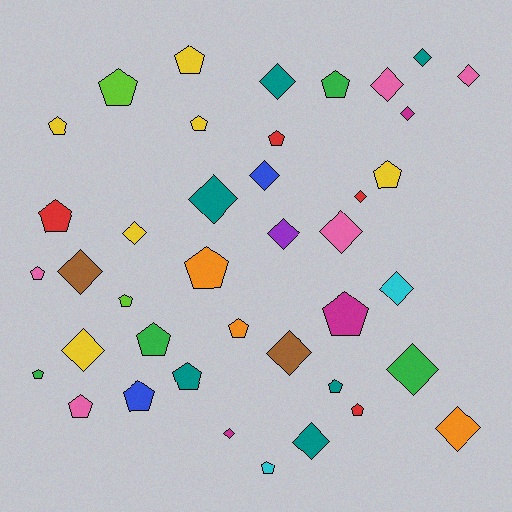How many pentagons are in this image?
There are 21 pentagons.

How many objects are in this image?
There are 40 objects.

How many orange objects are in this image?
There are 3 orange objects.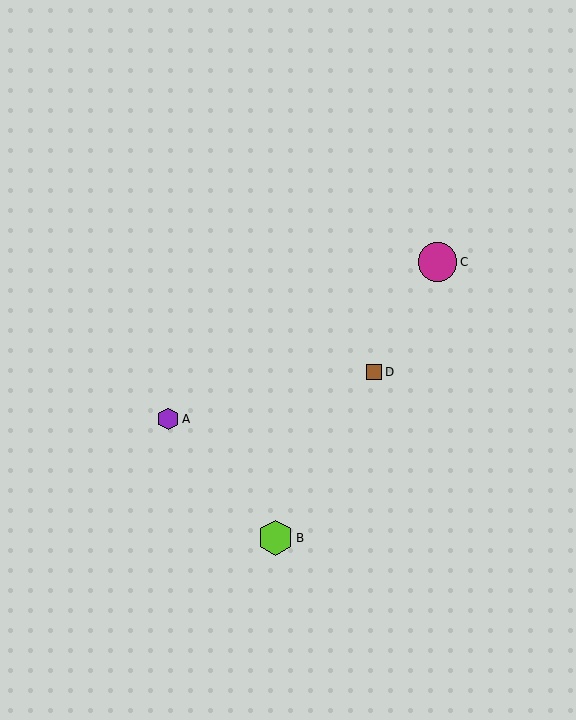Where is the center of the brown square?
The center of the brown square is at (374, 372).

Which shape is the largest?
The magenta circle (labeled C) is the largest.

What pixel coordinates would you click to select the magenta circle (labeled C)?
Click at (437, 262) to select the magenta circle C.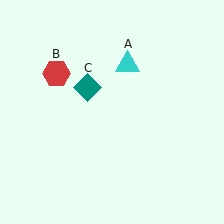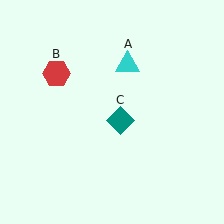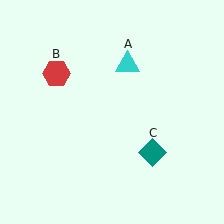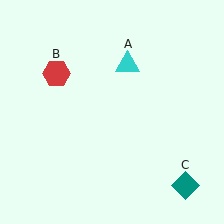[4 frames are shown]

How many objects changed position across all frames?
1 object changed position: teal diamond (object C).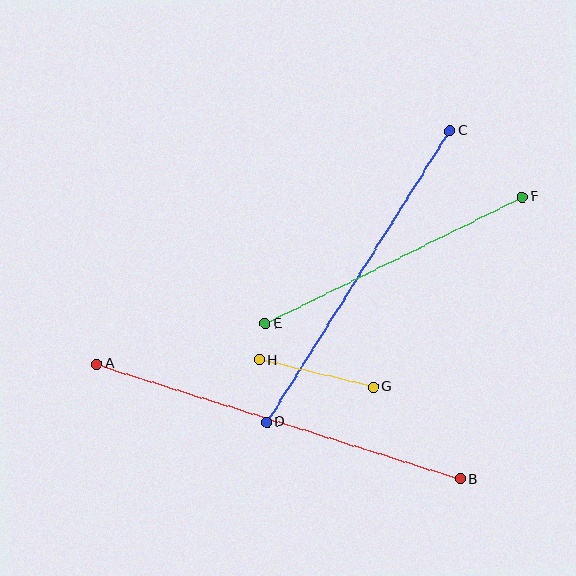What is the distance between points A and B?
The distance is approximately 381 pixels.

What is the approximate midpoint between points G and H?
The midpoint is at approximately (316, 374) pixels.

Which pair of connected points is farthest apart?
Points A and B are farthest apart.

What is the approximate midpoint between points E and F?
The midpoint is at approximately (394, 260) pixels.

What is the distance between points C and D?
The distance is approximately 344 pixels.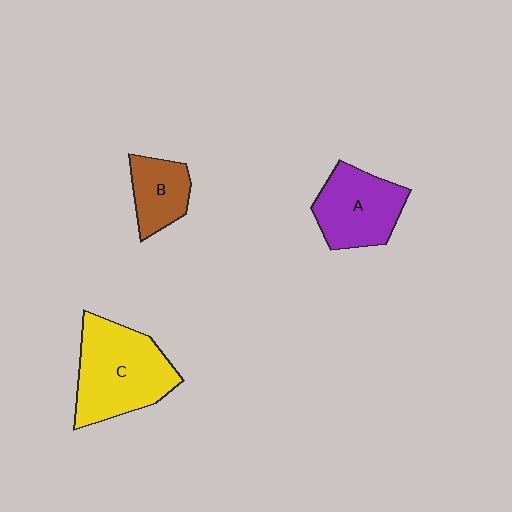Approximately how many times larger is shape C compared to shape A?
Approximately 1.3 times.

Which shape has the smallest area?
Shape B (brown).